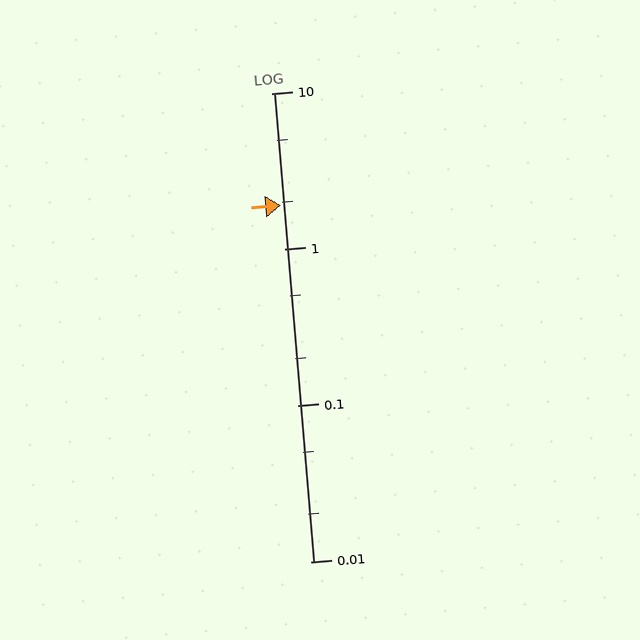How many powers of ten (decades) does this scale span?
The scale spans 3 decades, from 0.01 to 10.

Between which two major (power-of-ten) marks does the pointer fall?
The pointer is between 1 and 10.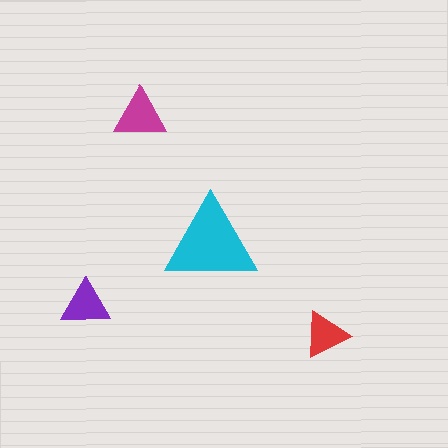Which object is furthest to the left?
The purple triangle is leftmost.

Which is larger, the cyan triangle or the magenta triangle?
The cyan one.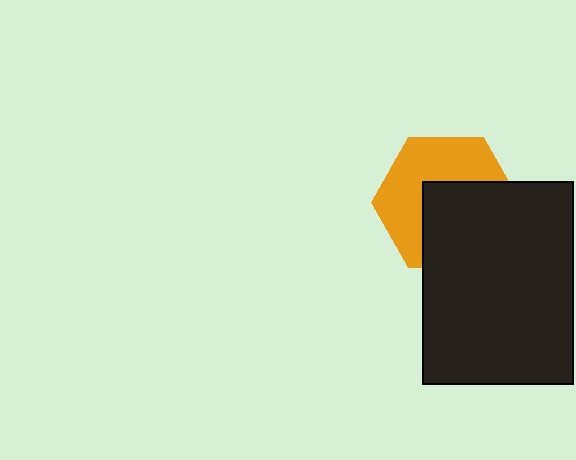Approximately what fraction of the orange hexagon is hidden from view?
Roughly 49% of the orange hexagon is hidden behind the black rectangle.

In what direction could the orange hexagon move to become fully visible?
The orange hexagon could move toward the upper-left. That would shift it out from behind the black rectangle entirely.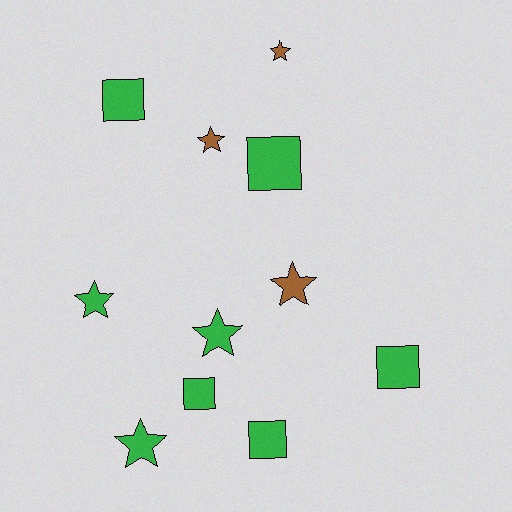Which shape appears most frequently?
Star, with 6 objects.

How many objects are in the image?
There are 11 objects.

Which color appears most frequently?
Green, with 8 objects.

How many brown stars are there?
There are 3 brown stars.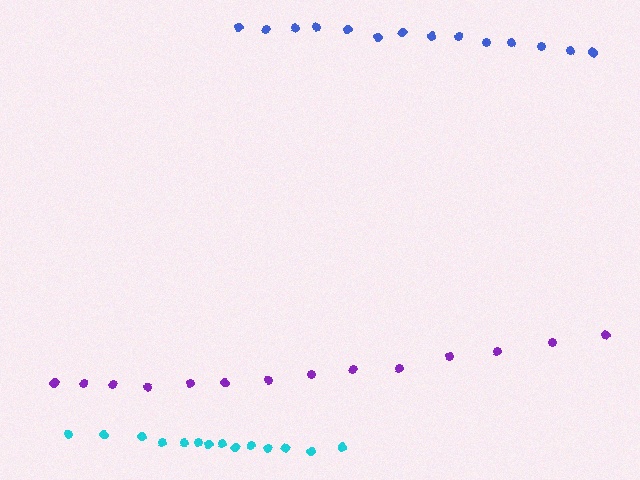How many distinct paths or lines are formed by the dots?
There are 3 distinct paths.